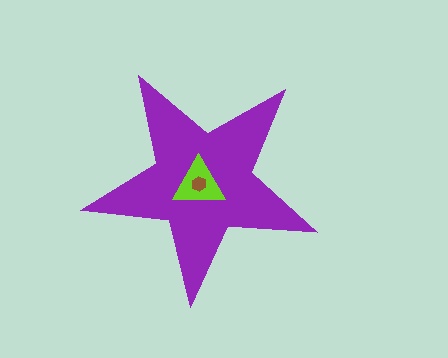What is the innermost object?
The brown hexagon.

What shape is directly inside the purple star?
The lime triangle.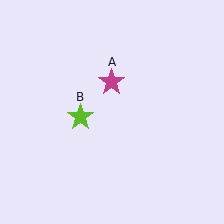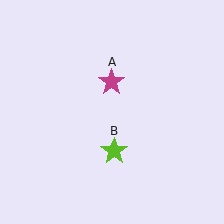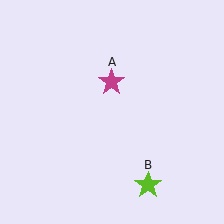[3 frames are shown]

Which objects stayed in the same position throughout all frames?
Magenta star (object A) remained stationary.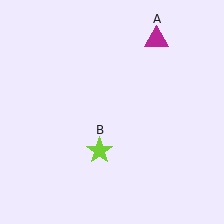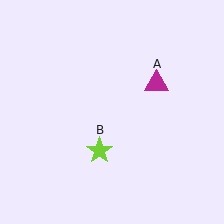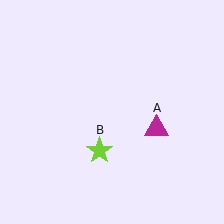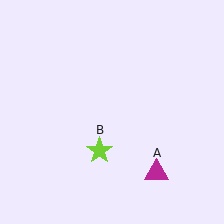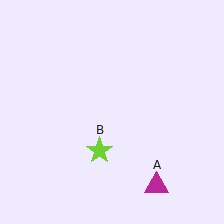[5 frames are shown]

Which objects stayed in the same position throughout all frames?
Lime star (object B) remained stationary.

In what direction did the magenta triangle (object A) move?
The magenta triangle (object A) moved down.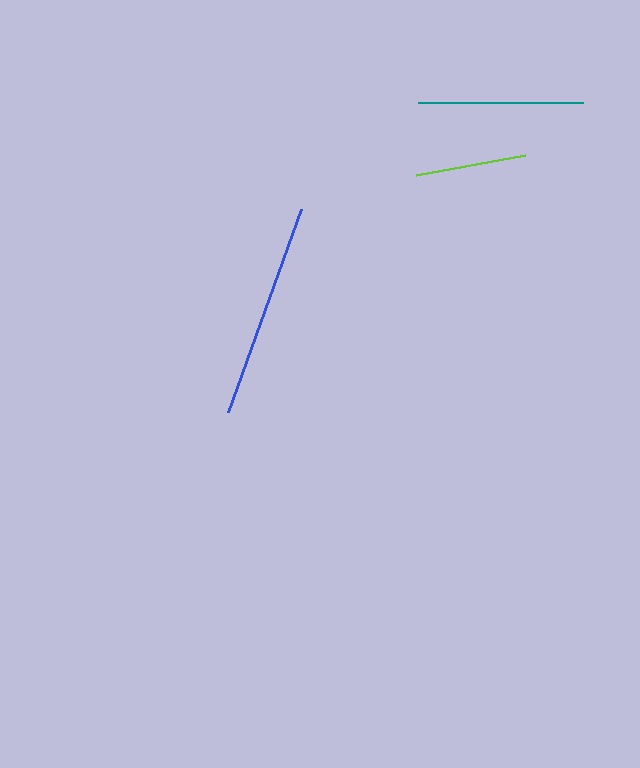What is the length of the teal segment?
The teal segment is approximately 165 pixels long.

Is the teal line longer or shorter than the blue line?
The blue line is longer than the teal line.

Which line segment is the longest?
The blue line is the longest at approximately 216 pixels.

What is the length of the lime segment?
The lime segment is approximately 111 pixels long.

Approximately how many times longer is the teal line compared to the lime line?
The teal line is approximately 1.5 times the length of the lime line.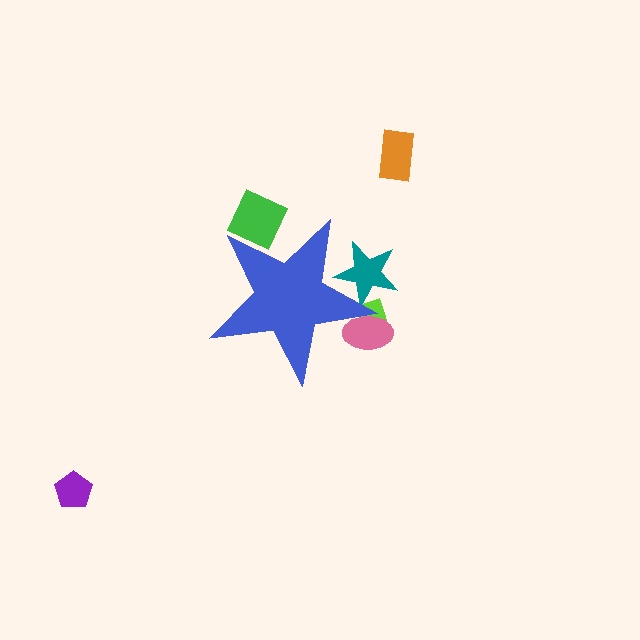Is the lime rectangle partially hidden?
Yes, the lime rectangle is partially hidden behind the blue star.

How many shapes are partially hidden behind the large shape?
4 shapes are partially hidden.